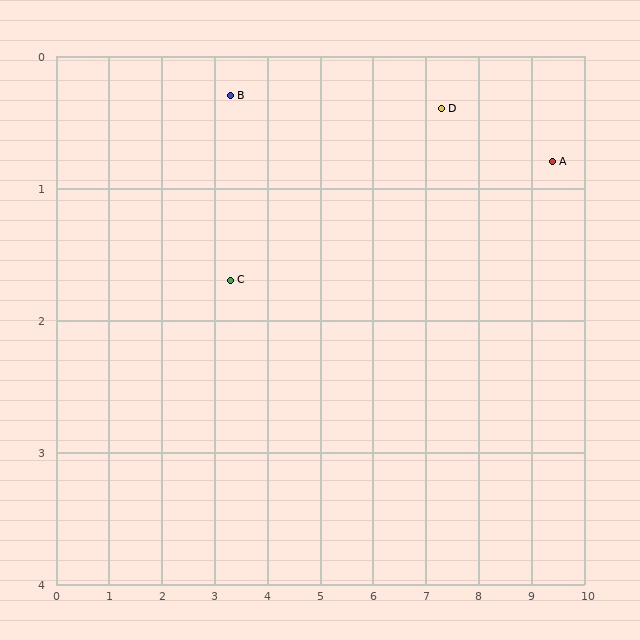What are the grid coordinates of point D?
Point D is at approximately (7.3, 0.4).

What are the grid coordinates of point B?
Point B is at approximately (3.3, 0.3).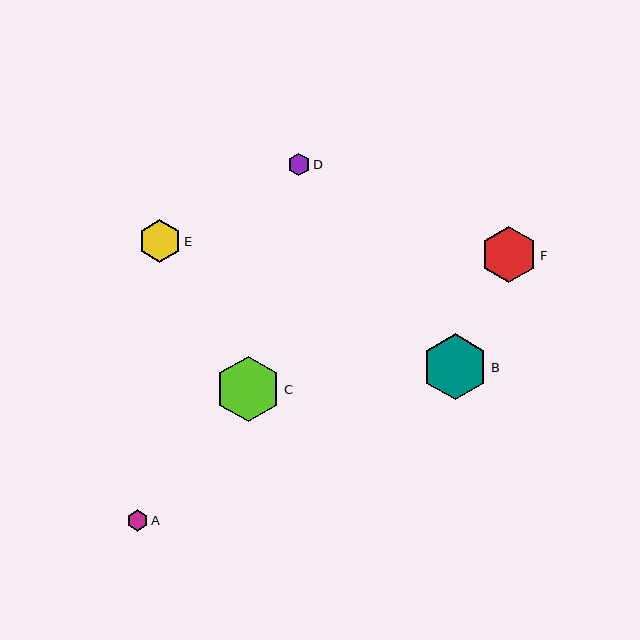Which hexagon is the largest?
Hexagon B is the largest with a size of approximately 66 pixels.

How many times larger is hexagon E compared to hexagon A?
Hexagon E is approximately 2.0 times the size of hexagon A.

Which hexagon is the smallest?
Hexagon A is the smallest with a size of approximately 21 pixels.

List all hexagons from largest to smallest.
From largest to smallest: B, C, F, E, D, A.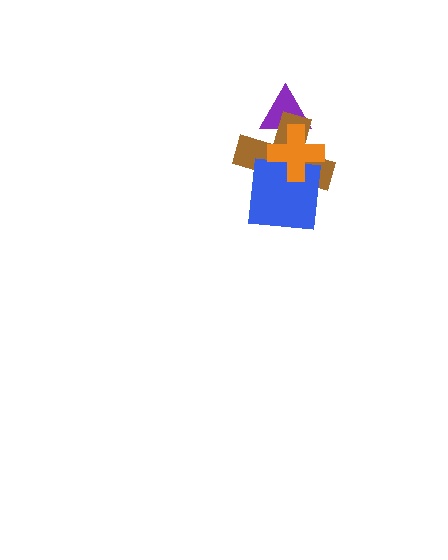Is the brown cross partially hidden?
Yes, it is partially covered by another shape.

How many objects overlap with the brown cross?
3 objects overlap with the brown cross.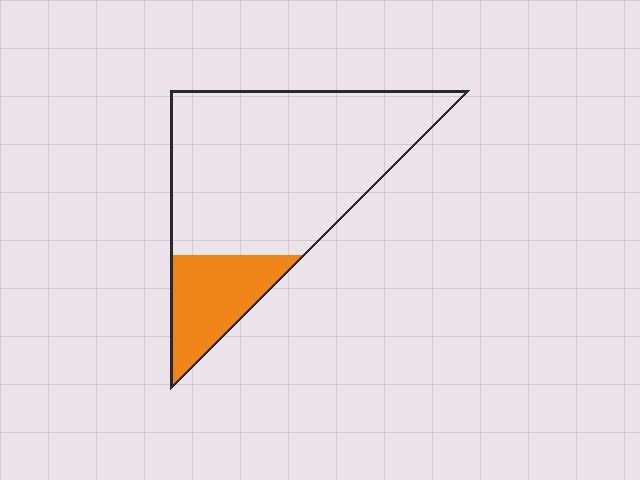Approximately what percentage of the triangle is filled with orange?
Approximately 20%.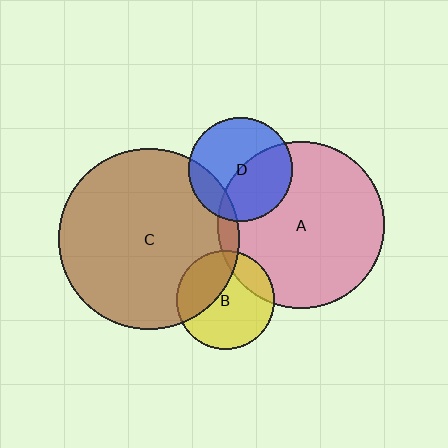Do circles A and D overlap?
Yes.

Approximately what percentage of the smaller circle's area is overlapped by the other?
Approximately 45%.